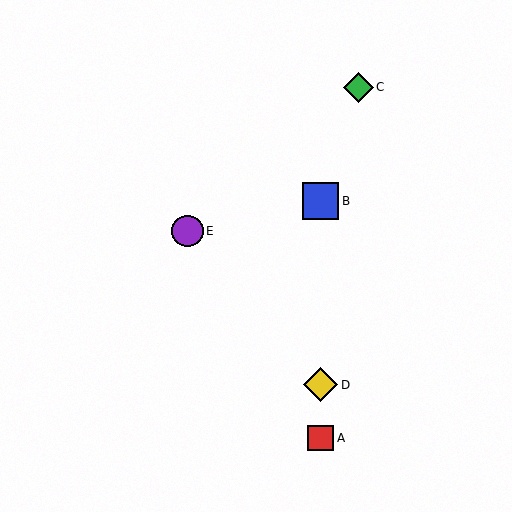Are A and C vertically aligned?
No, A is at x≈321 and C is at x≈358.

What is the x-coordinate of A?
Object A is at x≈321.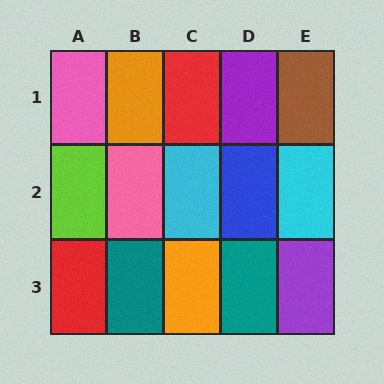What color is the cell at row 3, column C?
Orange.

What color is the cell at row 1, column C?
Red.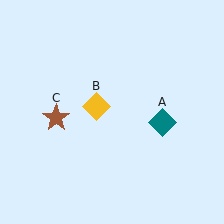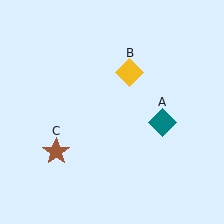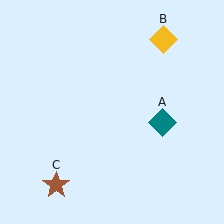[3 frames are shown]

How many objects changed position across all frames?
2 objects changed position: yellow diamond (object B), brown star (object C).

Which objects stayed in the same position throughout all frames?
Teal diamond (object A) remained stationary.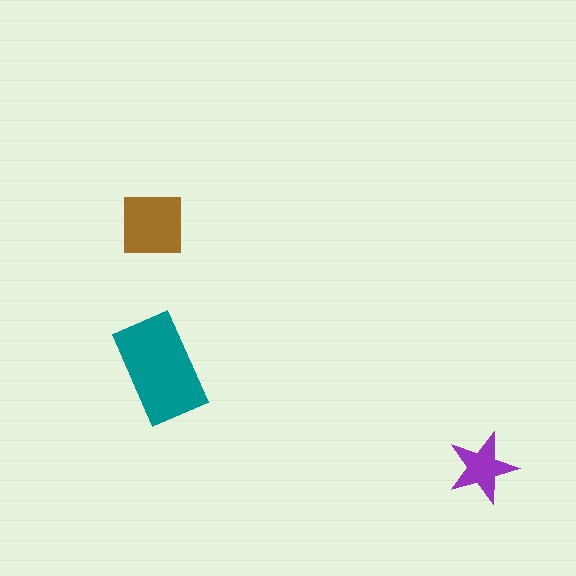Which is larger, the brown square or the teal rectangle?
The teal rectangle.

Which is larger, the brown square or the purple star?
The brown square.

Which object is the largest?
The teal rectangle.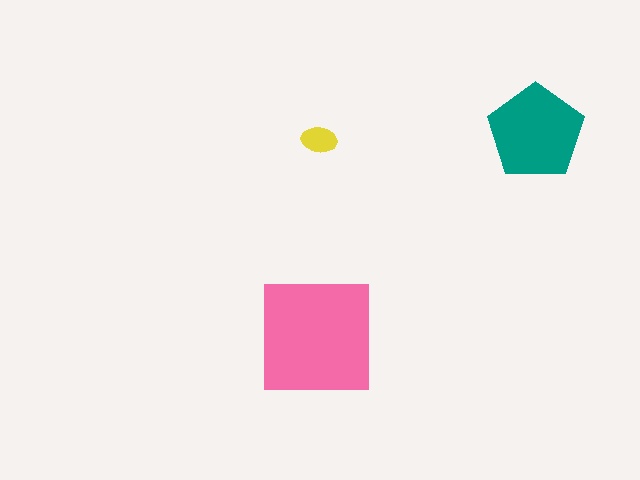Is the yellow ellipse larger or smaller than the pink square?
Smaller.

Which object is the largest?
The pink square.